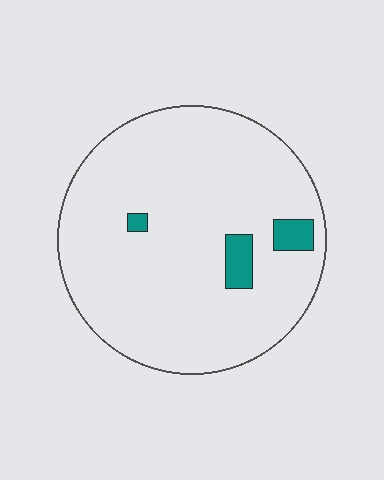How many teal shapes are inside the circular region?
3.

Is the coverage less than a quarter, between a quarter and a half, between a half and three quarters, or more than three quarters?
Less than a quarter.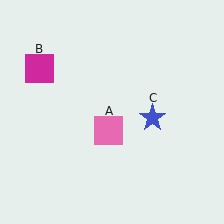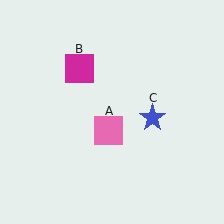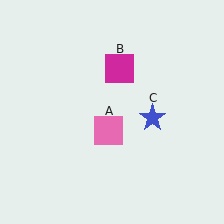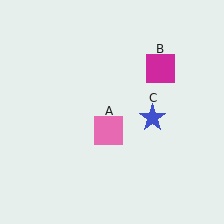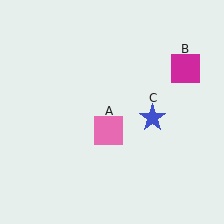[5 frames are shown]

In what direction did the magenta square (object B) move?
The magenta square (object B) moved right.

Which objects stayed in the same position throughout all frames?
Pink square (object A) and blue star (object C) remained stationary.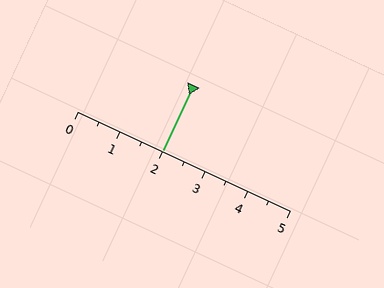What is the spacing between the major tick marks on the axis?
The major ticks are spaced 1 apart.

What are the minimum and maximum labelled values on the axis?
The axis runs from 0 to 5.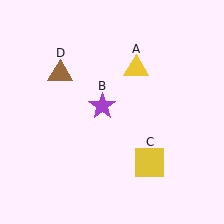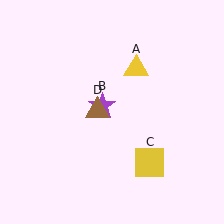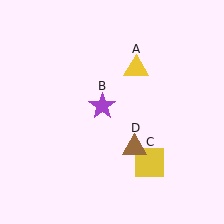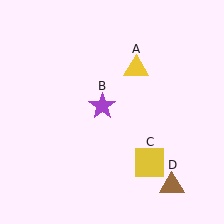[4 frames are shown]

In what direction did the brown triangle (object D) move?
The brown triangle (object D) moved down and to the right.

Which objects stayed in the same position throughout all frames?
Yellow triangle (object A) and purple star (object B) and yellow square (object C) remained stationary.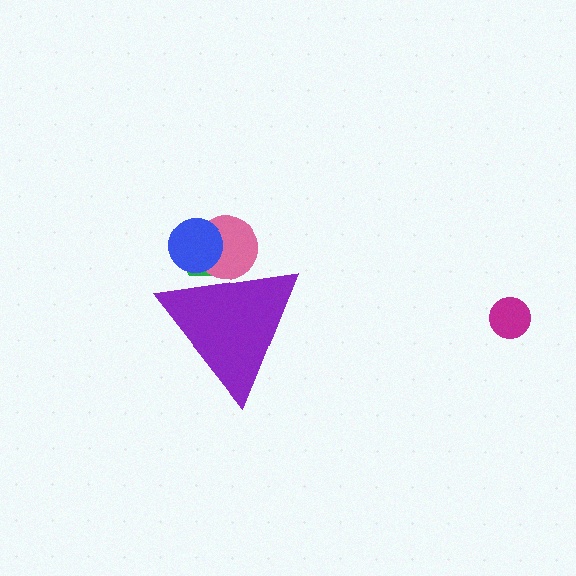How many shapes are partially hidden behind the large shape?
3 shapes are partially hidden.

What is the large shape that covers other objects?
A purple triangle.